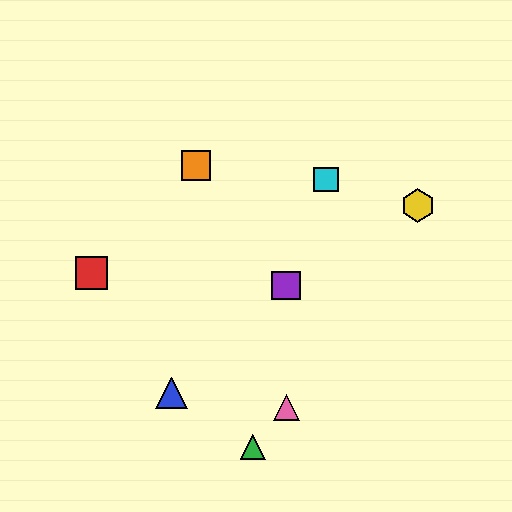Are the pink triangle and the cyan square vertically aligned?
No, the pink triangle is at x≈286 and the cyan square is at x≈326.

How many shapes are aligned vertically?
2 shapes (the purple square, the pink triangle) are aligned vertically.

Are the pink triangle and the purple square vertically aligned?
Yes, both are at x≈286.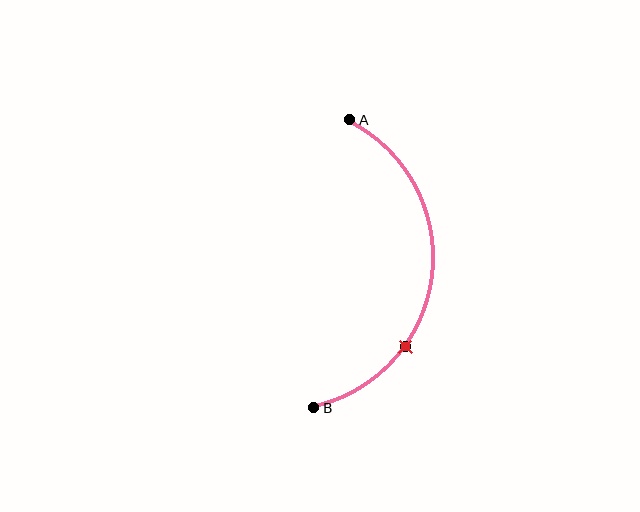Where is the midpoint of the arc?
The arc midpoint is the point on the curve farthest from the straight line joining A and B. It sits to the right of that line.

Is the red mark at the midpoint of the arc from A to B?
No. The red mark lies on the arc but is closer to endpoint B. The arc midpoint would be at the point on the curve equidistant along the arc from both A and B.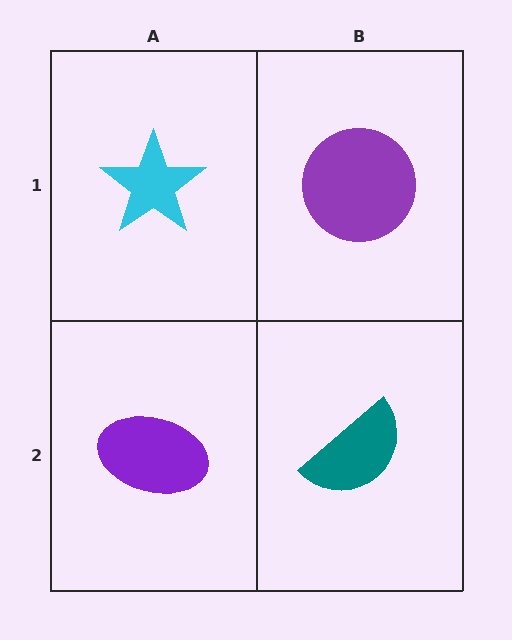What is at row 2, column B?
A teal semicircle.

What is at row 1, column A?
A cyan star.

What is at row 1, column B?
A purple circle.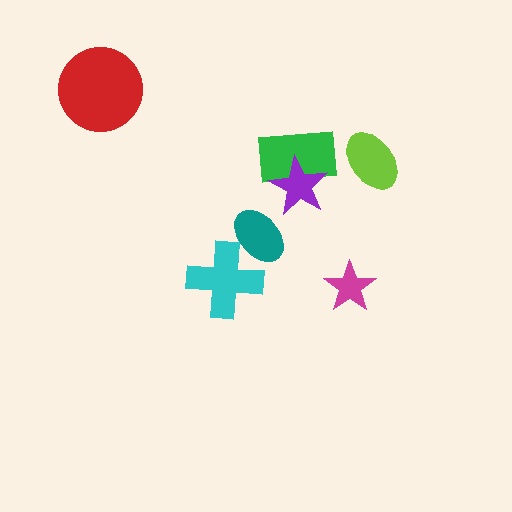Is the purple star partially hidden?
No, no other shape covers it.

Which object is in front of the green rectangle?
The purple star is in front of the green rectangle.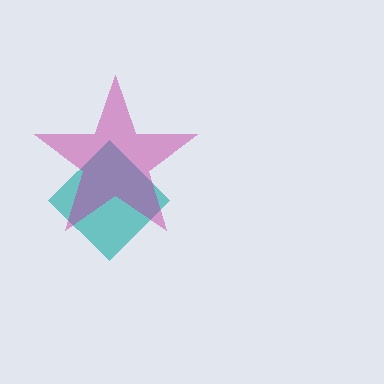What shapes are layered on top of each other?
The layered shapes are: a teal diamond, a magenta star.